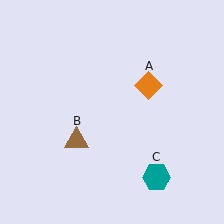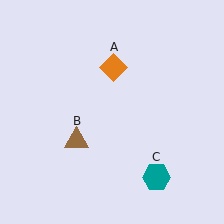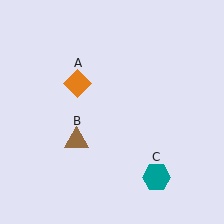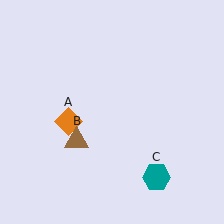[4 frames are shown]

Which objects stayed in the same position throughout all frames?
Brown triangle (object B) and teal hexagon (object C) remained stationary.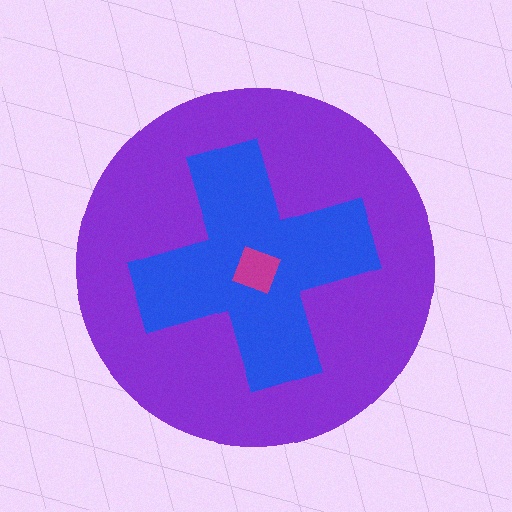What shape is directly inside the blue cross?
The magenta diamond.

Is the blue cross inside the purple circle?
Yes.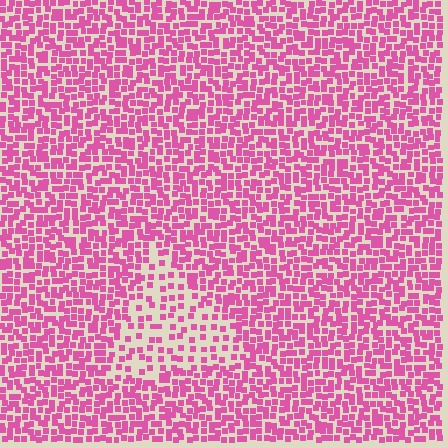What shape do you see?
I see a triangle.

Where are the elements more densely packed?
The elements are more densely packed outside the triangle boundary.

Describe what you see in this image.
The image contains small pink elements arranged at two different densities. A triangle-shaped region is visible where the elements are less densely packed than the surrounding area.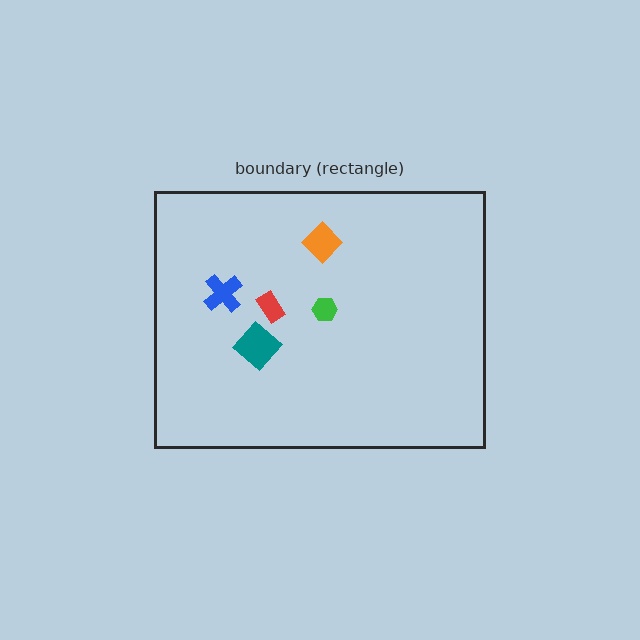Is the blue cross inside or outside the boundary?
Inside.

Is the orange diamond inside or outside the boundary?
Inside.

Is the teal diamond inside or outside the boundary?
Inside.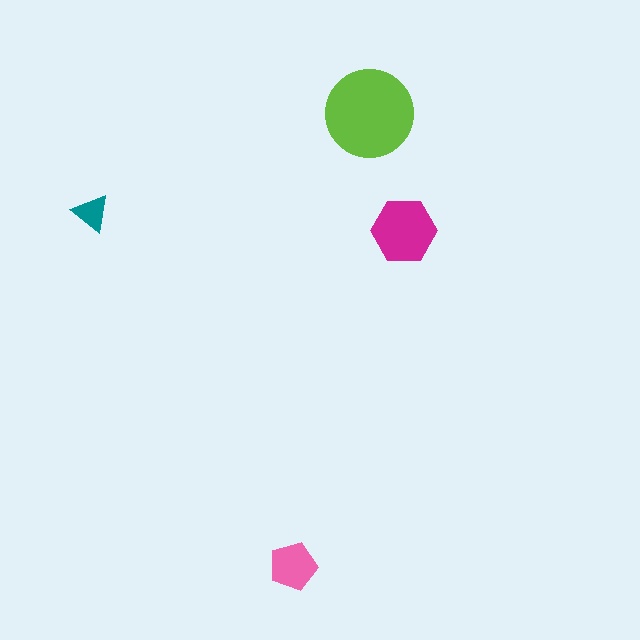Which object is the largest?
The lime circle.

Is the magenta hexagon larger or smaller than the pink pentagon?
Larger.